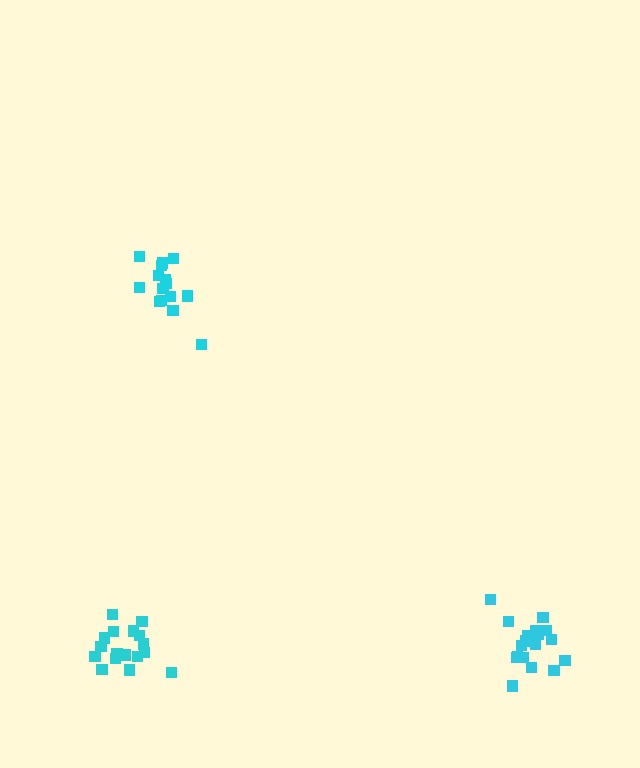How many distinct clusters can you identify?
There are 3 distinct clusters.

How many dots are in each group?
Group 1: 15 dots, Group 2: 18 dots, Group 3: 18 dots (51 total).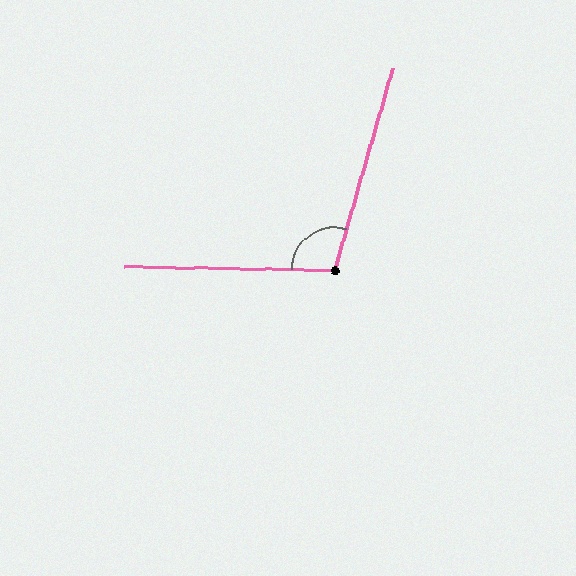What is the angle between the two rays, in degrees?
Approximately 105 degrees.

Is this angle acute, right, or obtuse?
It is obtuse.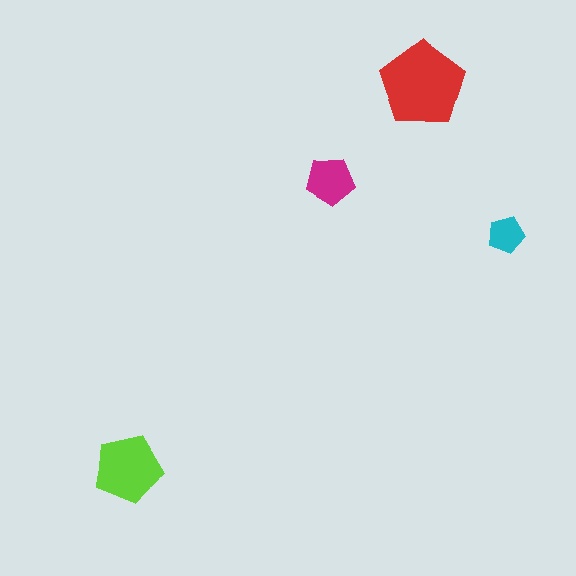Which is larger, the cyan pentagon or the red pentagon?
The red one.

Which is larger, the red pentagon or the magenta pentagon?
The red one.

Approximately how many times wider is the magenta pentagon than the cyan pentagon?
About 1.5 times wider.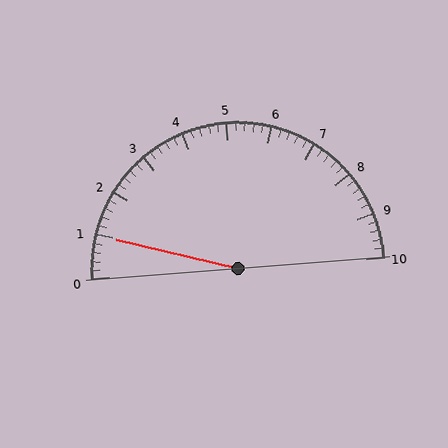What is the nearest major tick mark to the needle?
The nearest major tick mark is 1.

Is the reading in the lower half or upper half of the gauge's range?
The reading is in the lower half of the range (0 to 10).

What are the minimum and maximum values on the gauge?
The gauge ranges from 0 to 10.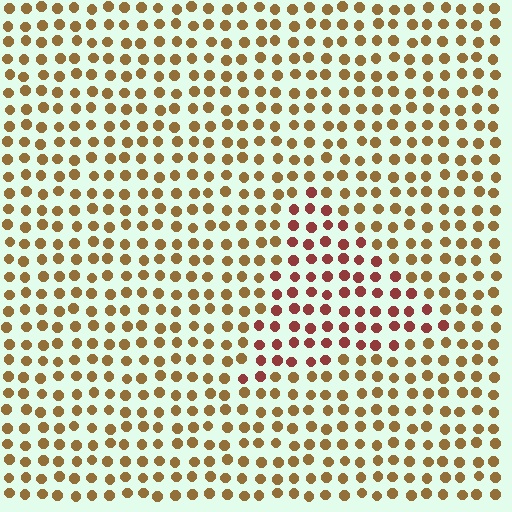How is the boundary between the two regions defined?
The boundary is defined purely by a slight shift in hue (about 38 degrees). Spacing, size, and orientation are identical on both sides.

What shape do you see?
I see a triangle.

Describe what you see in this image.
The image is filled with small brown elements in a uniform arrangement. A triangle-shaped region is visible where the elements are tinted to a slightly different hue, forming a subtle color boundary.